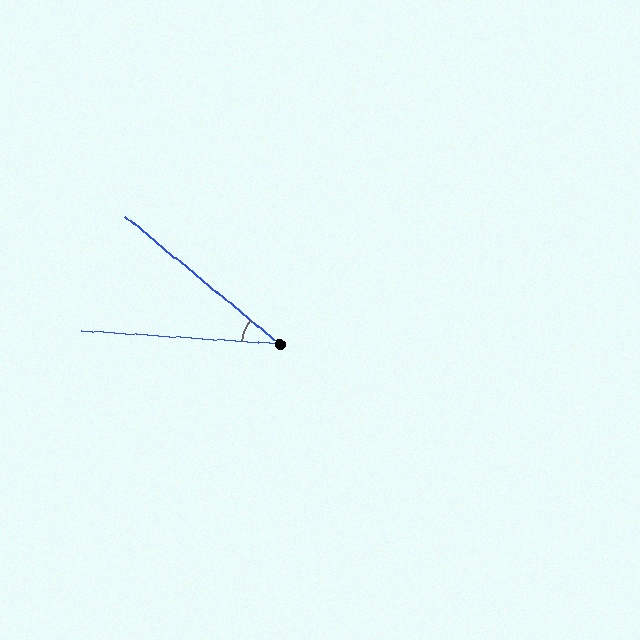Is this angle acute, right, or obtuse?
It is acute.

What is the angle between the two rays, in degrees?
Approximately 36 degrees.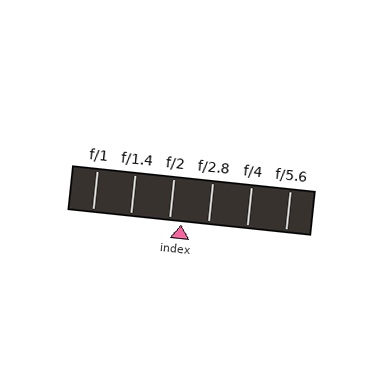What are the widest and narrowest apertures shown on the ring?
The widest aperture shown is f/1 and the narrowest is f/5.6.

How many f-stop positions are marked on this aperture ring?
There are 6 f-stop positions marked.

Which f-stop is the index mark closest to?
The index mark is closest to f/2.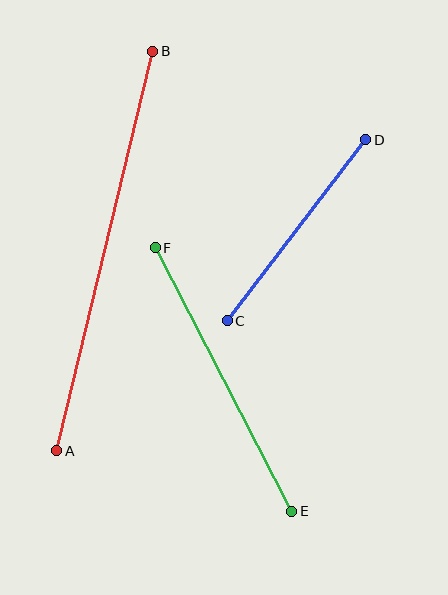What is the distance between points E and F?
The distance is approximately 297 pixels.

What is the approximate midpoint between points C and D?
The midpoint is at approximately (296, 230) pixels.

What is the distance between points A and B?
The distance is approximately 411 pixels.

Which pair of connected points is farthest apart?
Points A and B are farthest apart.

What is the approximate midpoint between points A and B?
The midpoint is at approximately (105, 251) pixels.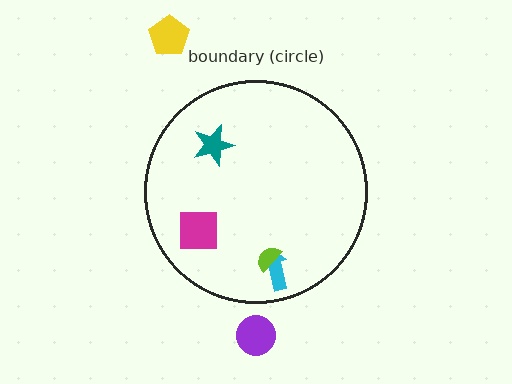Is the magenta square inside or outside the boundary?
Inside.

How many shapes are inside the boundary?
4 inside, 2 outside.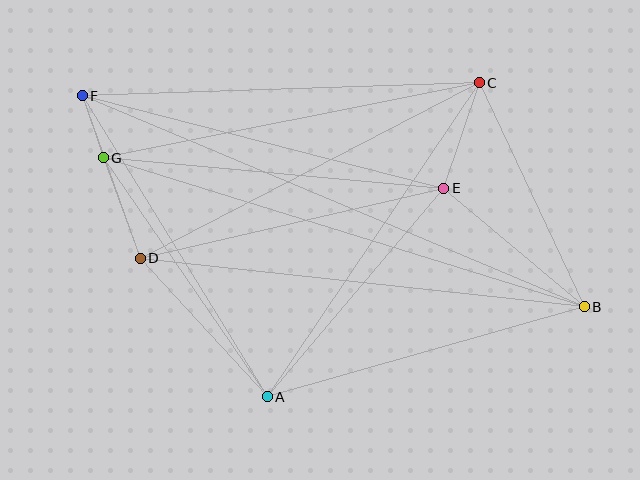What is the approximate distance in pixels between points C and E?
The distance between C and E is approximately 111 pixels.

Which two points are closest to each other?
Points F and G are closest to each other.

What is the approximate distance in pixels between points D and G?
The distance between D and G is approximately 107 pixels.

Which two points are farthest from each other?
Points B and F are farthest from each other.